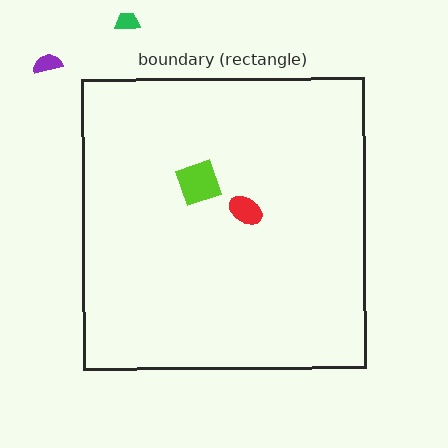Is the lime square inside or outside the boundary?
Inside.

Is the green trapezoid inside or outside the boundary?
Outside.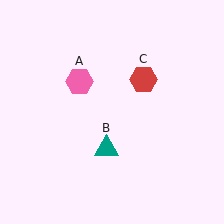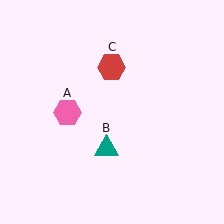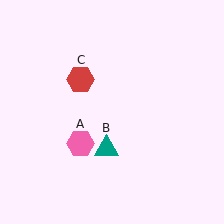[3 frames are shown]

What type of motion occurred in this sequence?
The pink hexagon (object A), red hexagon (object C) rotated counterclockwise around the center of the scene.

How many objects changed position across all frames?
2 objects changed position: pink hexagon (object A), red hexagon (object C).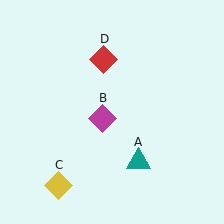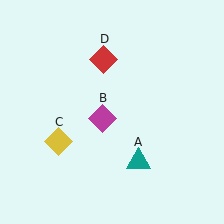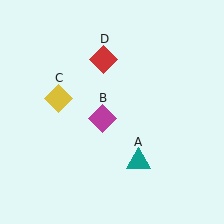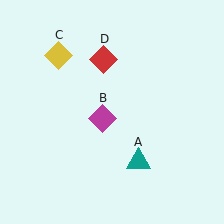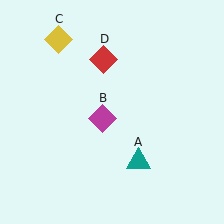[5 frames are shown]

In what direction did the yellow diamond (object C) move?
The yellow diamond (object C) moved up.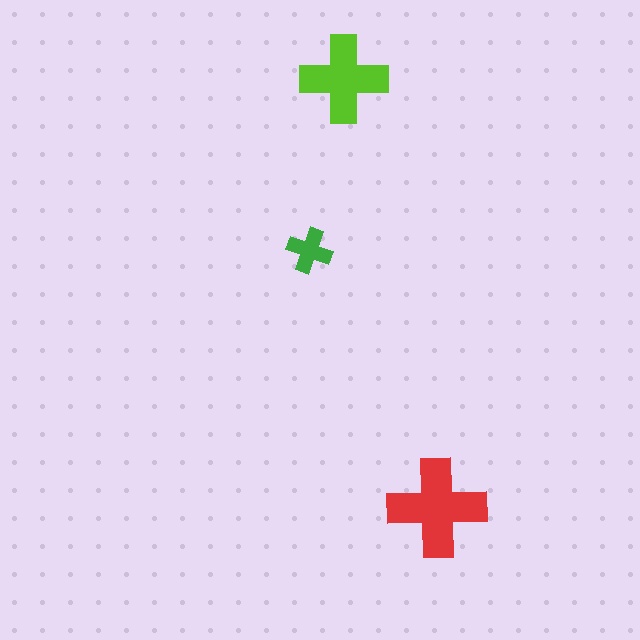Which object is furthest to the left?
The green cross is leftmost.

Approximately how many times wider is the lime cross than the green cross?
About 2 times wider.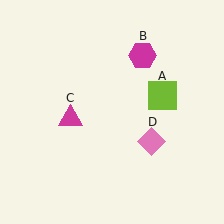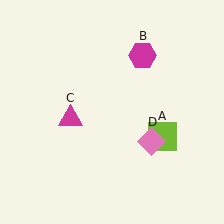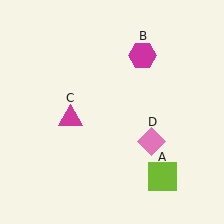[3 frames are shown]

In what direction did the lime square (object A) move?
The lime square (object A) moved down.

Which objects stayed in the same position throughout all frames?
Magenta hexagon (object B) and magenta triangle (object C) and pink diamond (object D) remained stationary.